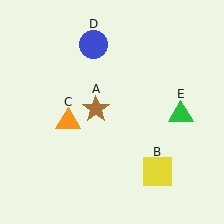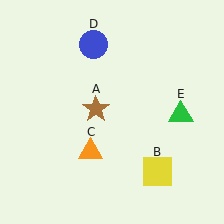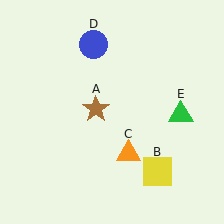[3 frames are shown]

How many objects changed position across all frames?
1 object changed position: orange triangle (object C).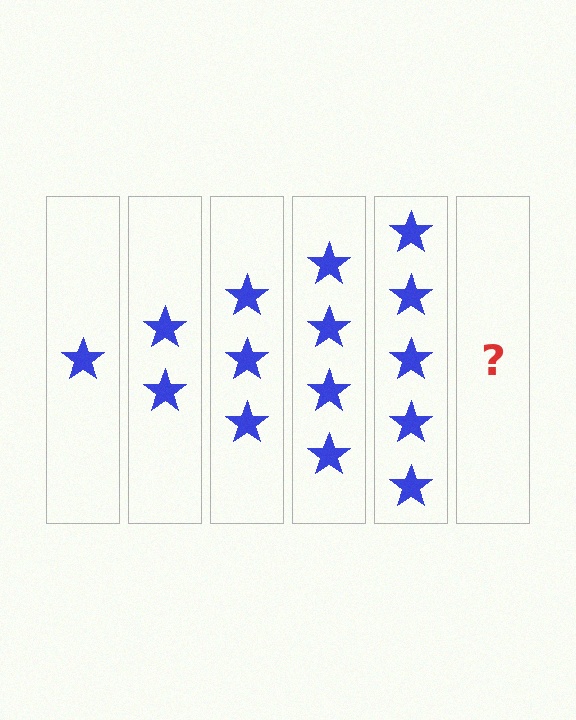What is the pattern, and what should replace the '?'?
The pattern is that each step adds one more star. The '?' should be 6 stars.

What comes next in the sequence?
The next element should be 6 stars.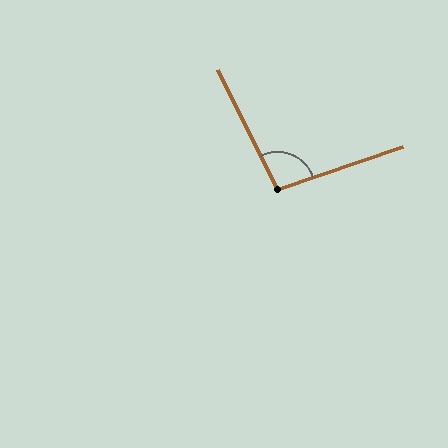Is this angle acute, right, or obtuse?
It is obtuse.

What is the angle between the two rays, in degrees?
Approximately 98 degrees.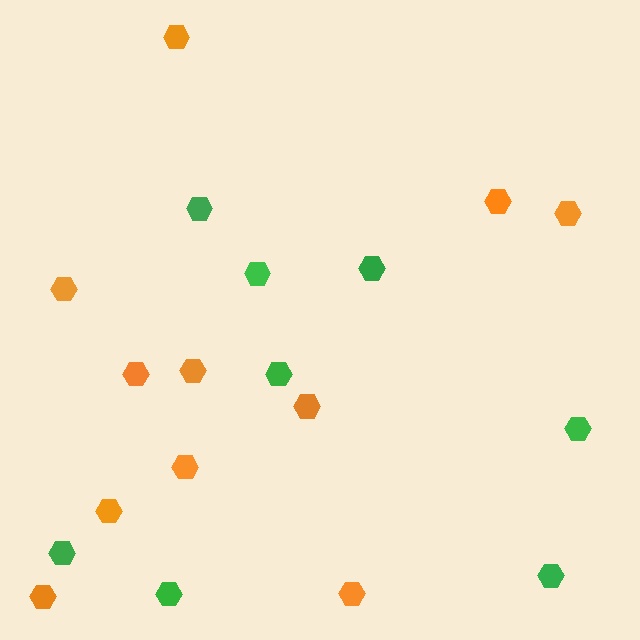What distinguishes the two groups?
There are 2 groups: one group of orange hexagons (11) and one group of green hexagons (8).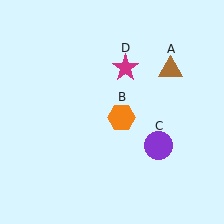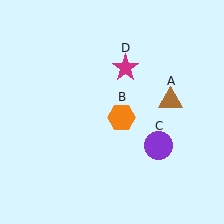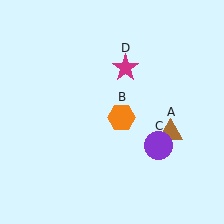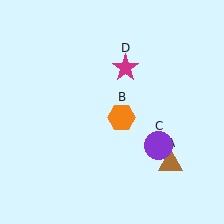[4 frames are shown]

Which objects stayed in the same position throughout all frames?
Orange hexagon (object B) and purple circle (object C) and magenta star (object D) remained stationary.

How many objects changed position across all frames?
1 object changed position: brown triangle (object A).